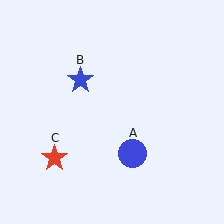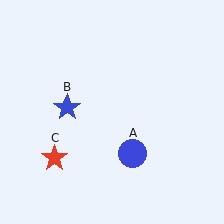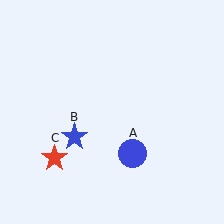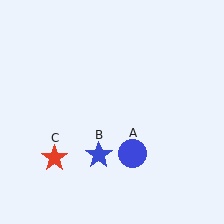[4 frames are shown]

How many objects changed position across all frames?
1 object changed position: blue star (object B).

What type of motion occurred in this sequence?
The blue star (object B) rotated counterclockwise around the center of the scene.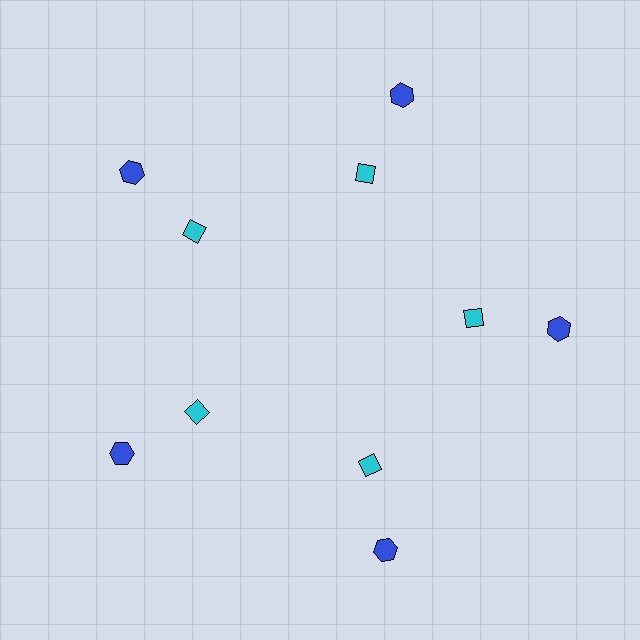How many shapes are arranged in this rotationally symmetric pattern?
There are 10 shapes, arranged in 5 groups of 2.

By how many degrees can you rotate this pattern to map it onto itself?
The pattern maps onto itself every 72 degrees of rotation.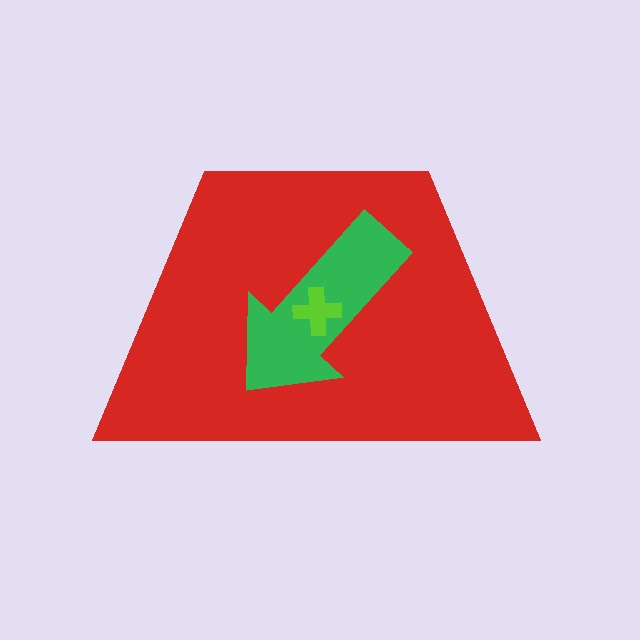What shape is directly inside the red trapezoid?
The green arrow.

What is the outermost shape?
The red trapezoid.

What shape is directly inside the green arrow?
The lime cross.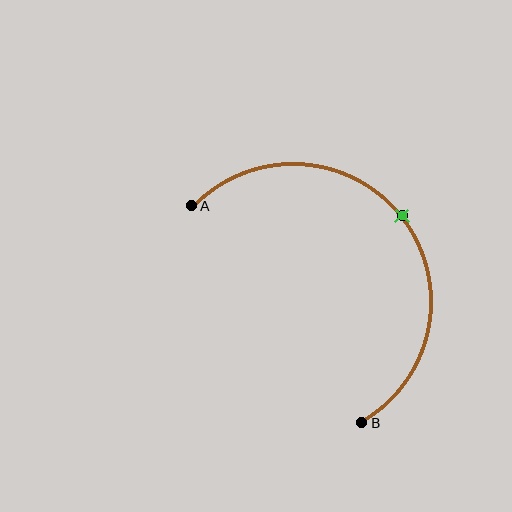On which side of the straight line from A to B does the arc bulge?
The arc bulges above and to the right of the straight line connecting A and B.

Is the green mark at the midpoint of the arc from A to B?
Yes. The green mark lies on the arc at equal arc-length from both A and B — it is the arc midpoint.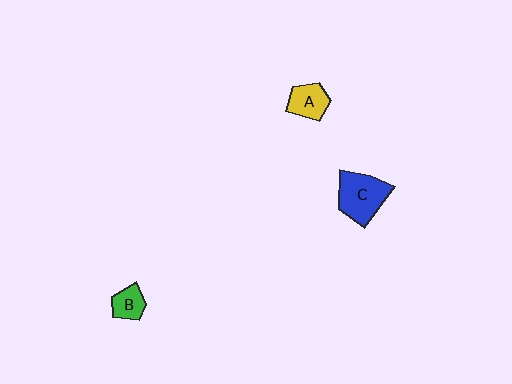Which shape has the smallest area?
Shape B (green).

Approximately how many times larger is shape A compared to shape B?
Approximately 1.2 times.